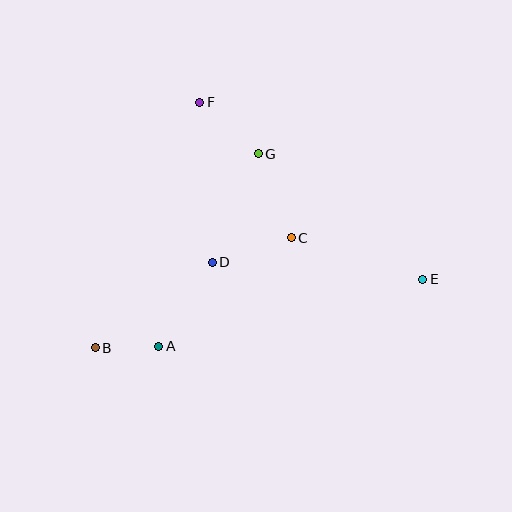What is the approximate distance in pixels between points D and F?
The distance between D and F is approximately 160 pixels.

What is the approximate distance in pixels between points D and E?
The distance between D and E is approximately 211 pixels.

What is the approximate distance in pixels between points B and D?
The distance between B and D is approximately 145 pixels.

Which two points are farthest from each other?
Points B and E are farthest from each other.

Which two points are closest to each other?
Points A and B are closest to each other.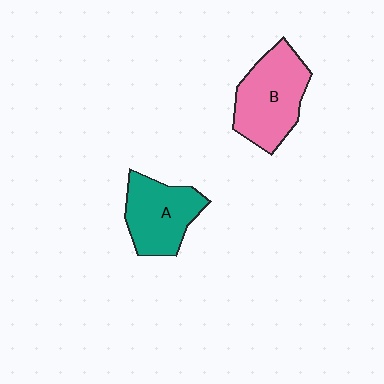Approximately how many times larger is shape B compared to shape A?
Approximately 1.2 times.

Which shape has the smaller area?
Shape A (teal).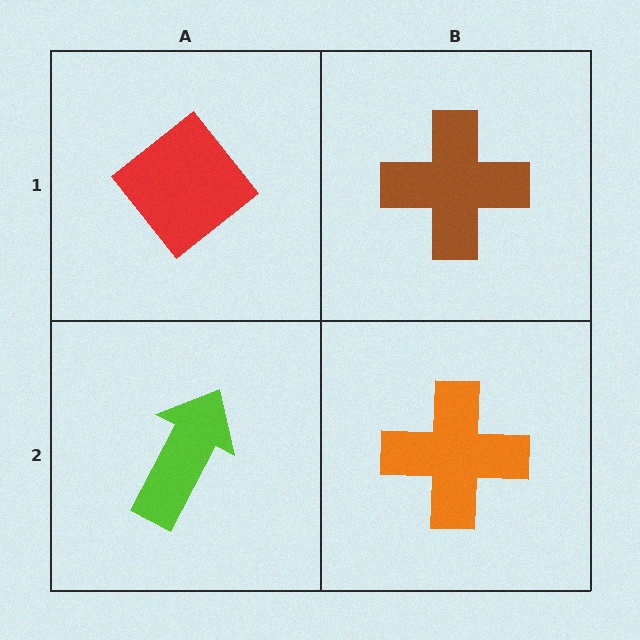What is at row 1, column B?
A brown cross.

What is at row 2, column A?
A lime arrow.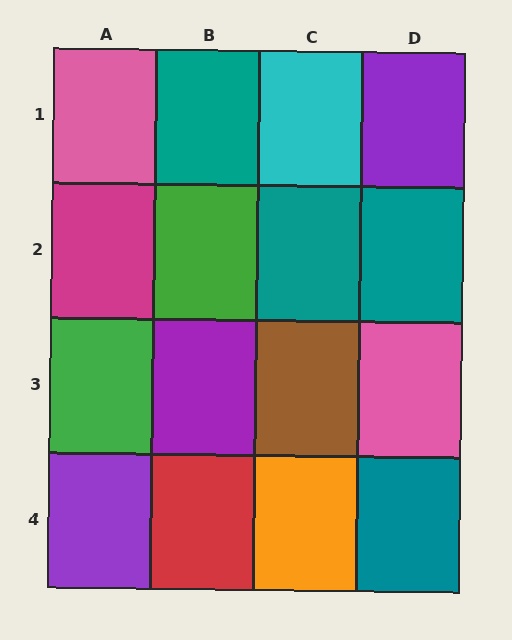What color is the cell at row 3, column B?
Purple.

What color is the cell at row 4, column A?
Purple.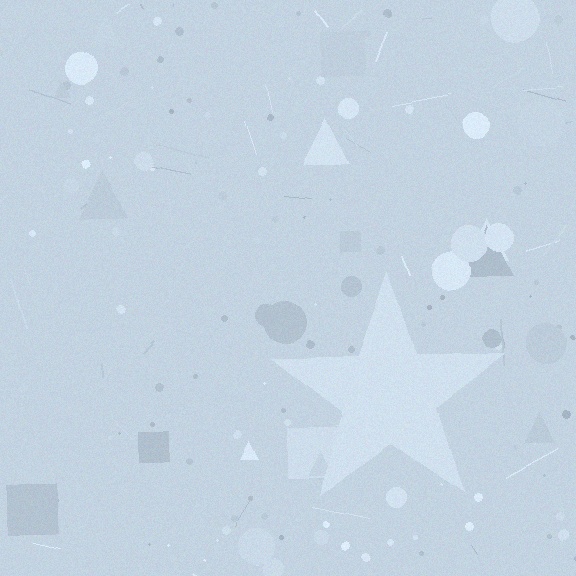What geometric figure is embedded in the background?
A star is embedded in the background.